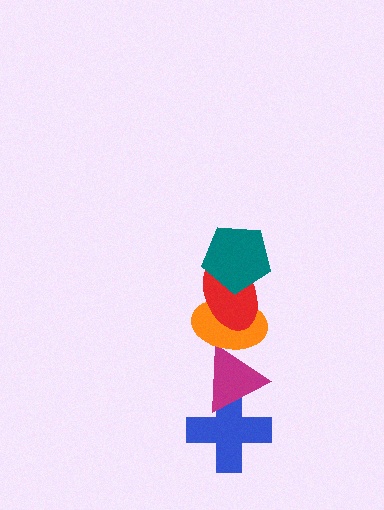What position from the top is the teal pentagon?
The teal pentagon is 1st from the top.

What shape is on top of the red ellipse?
The teal pentagon is on top of the red ellipse.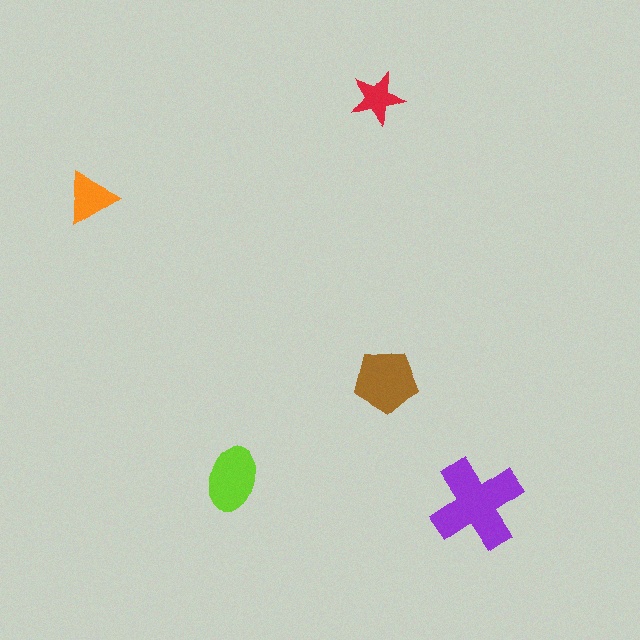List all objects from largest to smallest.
The purple cross, the brown pentagon, the lime ellipse, the orange triangle, the red star.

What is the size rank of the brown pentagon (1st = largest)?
2nd.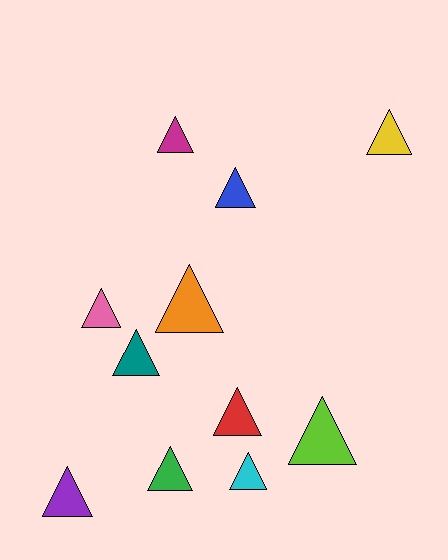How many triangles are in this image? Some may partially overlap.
There are 11 triangles.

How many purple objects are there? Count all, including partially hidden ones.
There is 1 purple object.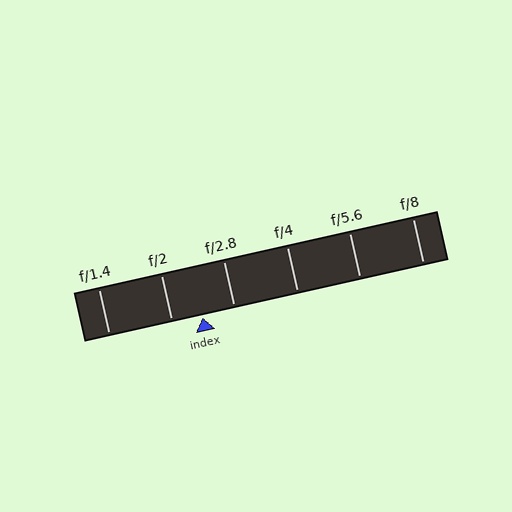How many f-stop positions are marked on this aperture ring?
There are 6 f-stop positions marked.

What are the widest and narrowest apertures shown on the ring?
The widest aperture shown is f/1.4 and the narrowest is f/8.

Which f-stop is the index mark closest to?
The index mark is closest to f/2.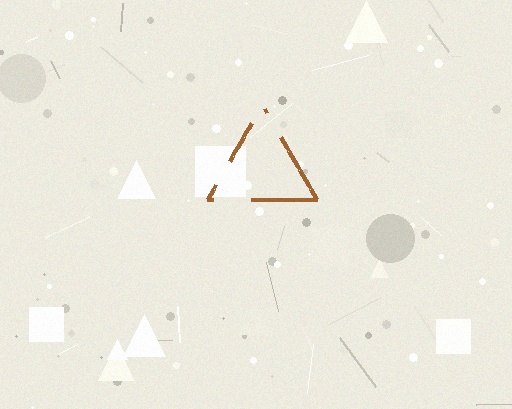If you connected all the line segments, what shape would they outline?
They would outline a triangle.